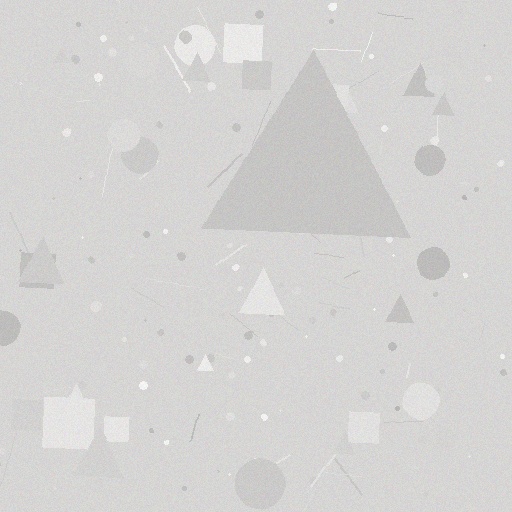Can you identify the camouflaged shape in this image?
The camouflaged shape is a triangle.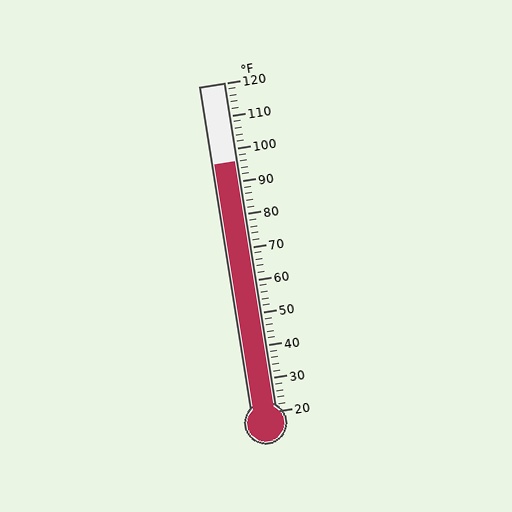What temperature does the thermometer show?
The thermometer shows approximately 96°F.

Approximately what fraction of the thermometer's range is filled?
The thermometer is filled to approximately 75% of its range.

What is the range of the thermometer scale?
The thermometer scale ranges from 20°F to 120°F.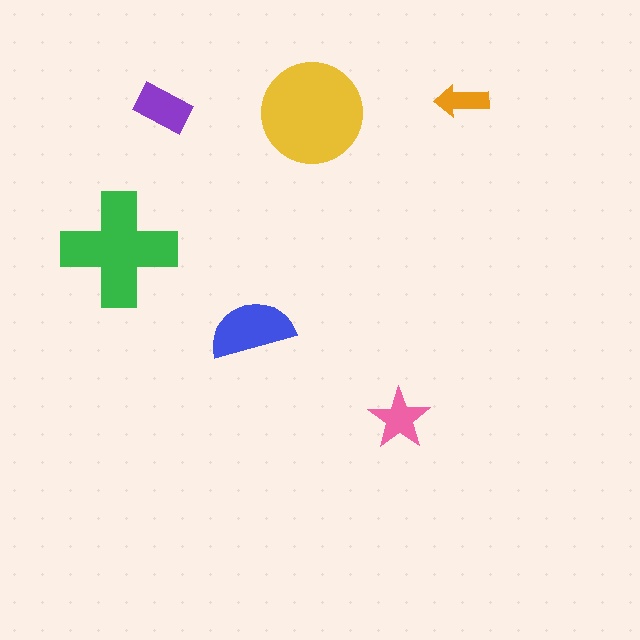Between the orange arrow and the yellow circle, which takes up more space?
The yellow circle.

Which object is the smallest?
The orange arrow.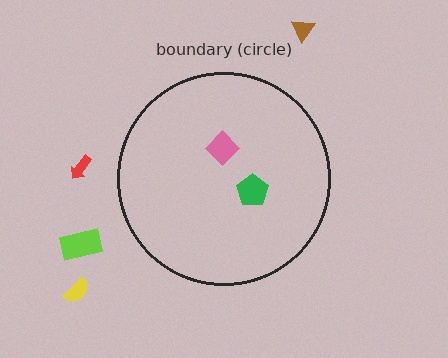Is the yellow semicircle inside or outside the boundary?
Outside.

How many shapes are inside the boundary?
2 inside, 4 outside.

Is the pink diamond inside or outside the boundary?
Inside.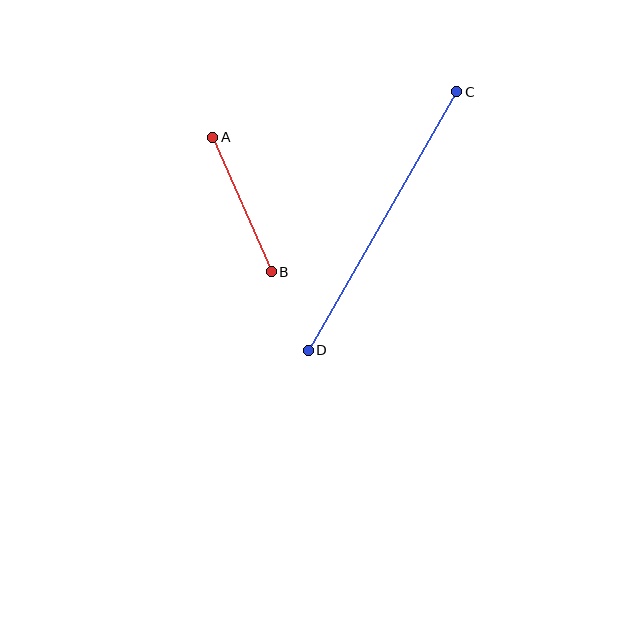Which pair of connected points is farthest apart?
Points C and D are farthest apart.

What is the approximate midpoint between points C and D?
The midpoint is at approximately (382, 221) pixels.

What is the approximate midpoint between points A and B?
The midpoint is at approximately (242, 204) pixels.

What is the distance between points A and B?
The distance is approximately 147 pixels.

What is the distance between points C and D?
The distance is approximately 298 pixels.